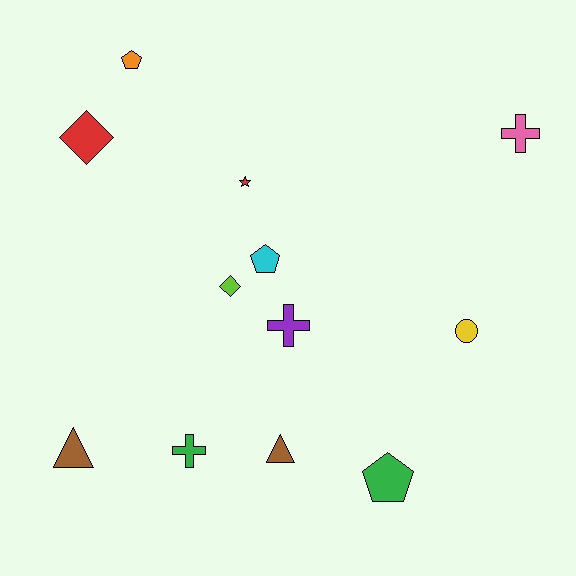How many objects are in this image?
There are 12 objects.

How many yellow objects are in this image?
There is 1 yellow object.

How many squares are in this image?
There are no squares.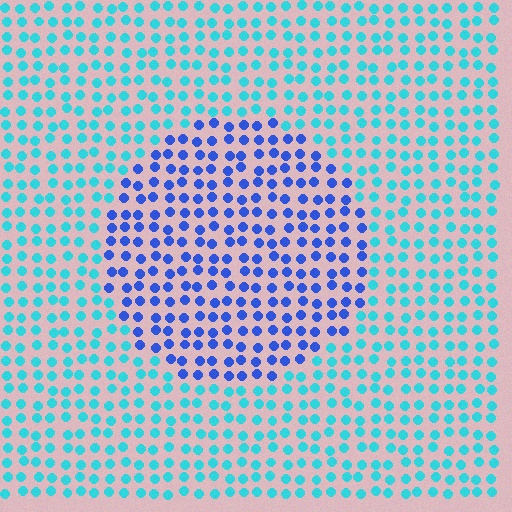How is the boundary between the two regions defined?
The boundary is defined purely by a slight shift in hue (about 45 degrees). Spacing, size, and orientation are identical on both sides.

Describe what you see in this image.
The image is filled with small cyan elements in a uniform arrangement. A circle-shaped region is visible where the elements are tinted to a slightly different hue, forming a subtle color boundary.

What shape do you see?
I see a circle.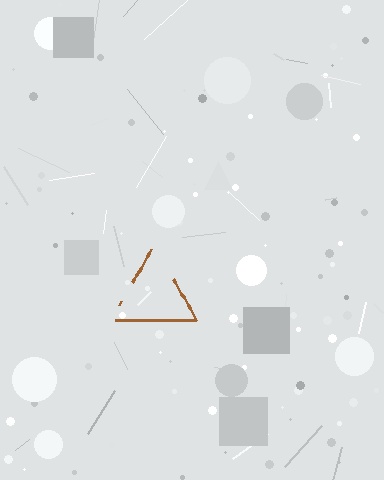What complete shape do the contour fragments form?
The contour fragments form a triangle.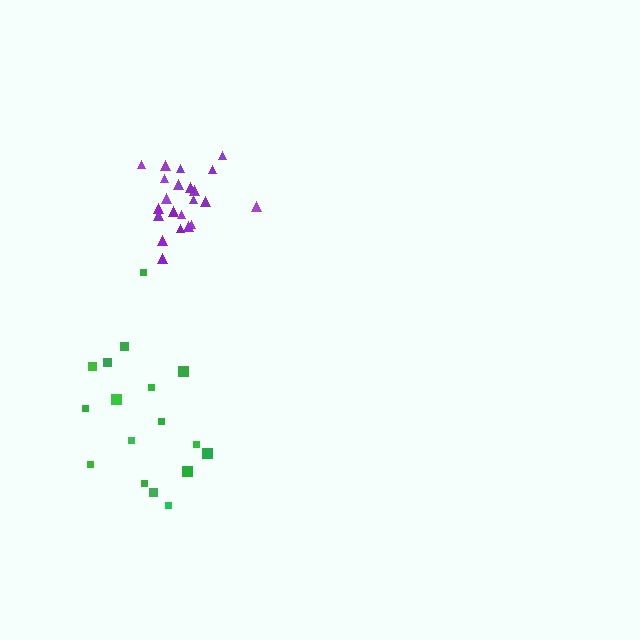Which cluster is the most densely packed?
Purple.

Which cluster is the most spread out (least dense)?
Green.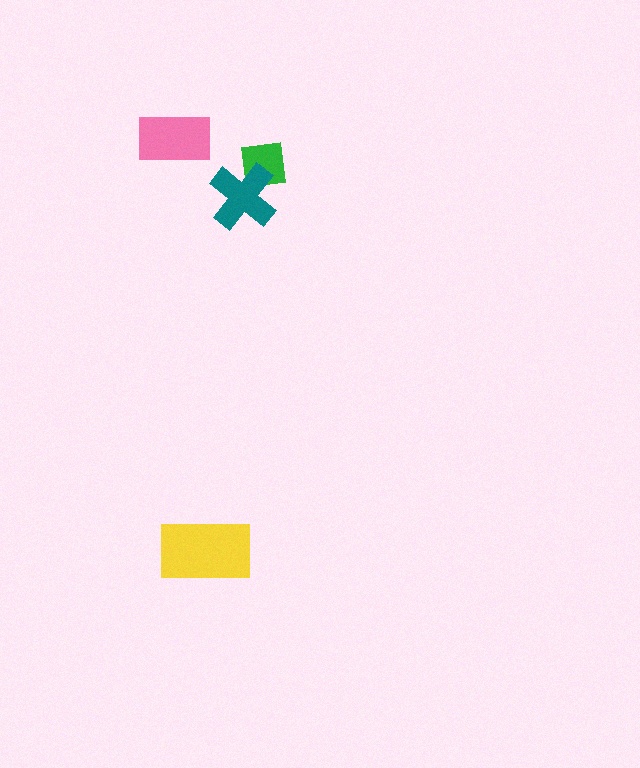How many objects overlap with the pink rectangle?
0 objects overlap with the pink rectangle.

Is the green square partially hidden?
Yes, it is partially covered by another shape.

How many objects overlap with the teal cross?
1 object overlaps with the teal cross.